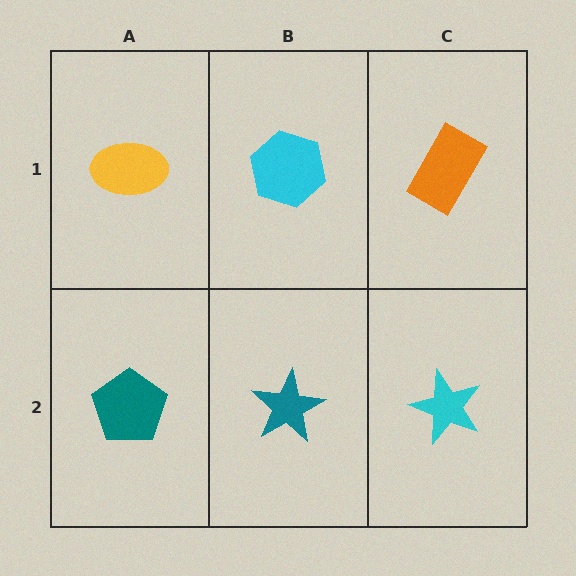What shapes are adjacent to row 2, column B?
A cyan hexagon (row 1, column B), a teal pentagon (row 2, column A), a cyan star (row 2, column C).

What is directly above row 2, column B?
A cyan hexagon.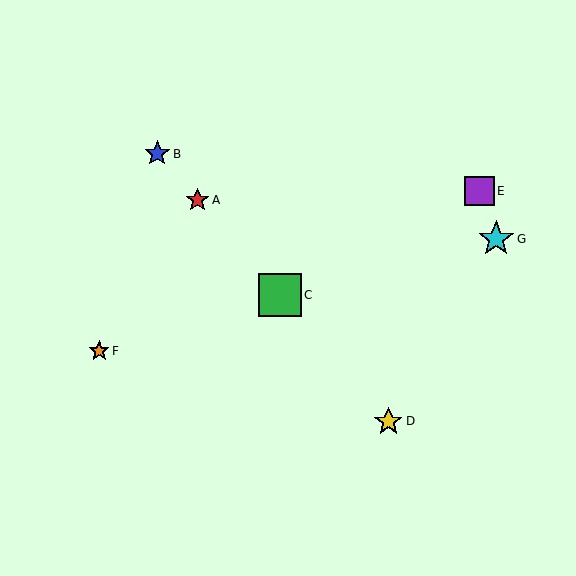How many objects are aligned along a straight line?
4 objects (A, B, C, D) are aligned along a straight line.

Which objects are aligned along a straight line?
Objects A, B, C, D are aligned along a straight line.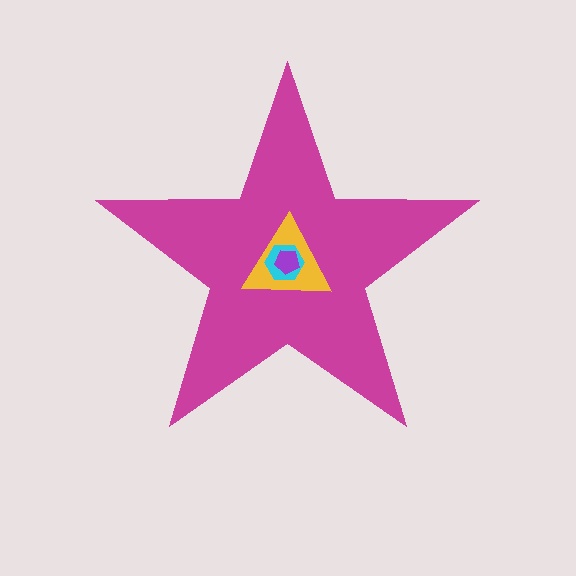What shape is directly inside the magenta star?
The yellow triangle.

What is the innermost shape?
The purple pentagon.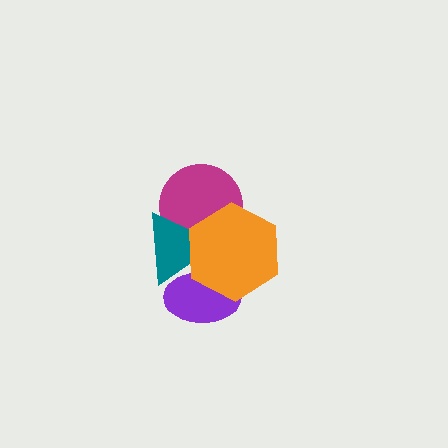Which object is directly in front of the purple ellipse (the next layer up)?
The teal triangle is directly in front of the purple ellipse.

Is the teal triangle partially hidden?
Yes, it is partially covered by another shape.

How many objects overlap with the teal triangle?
3 objects overlap with the teal triangle.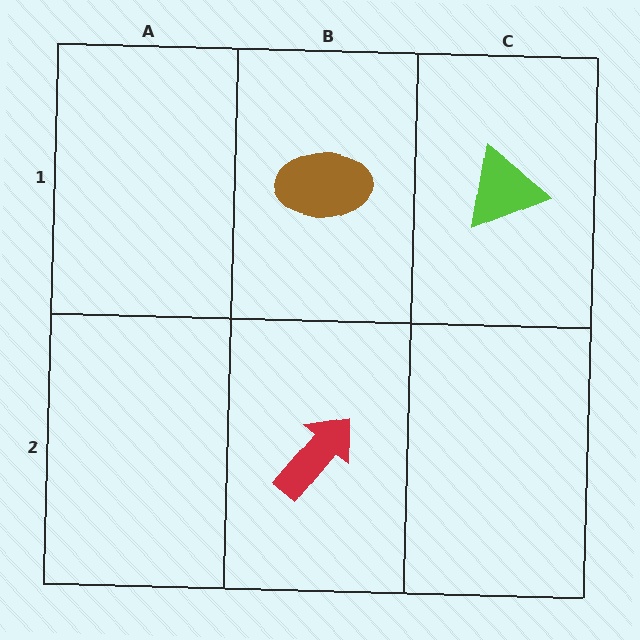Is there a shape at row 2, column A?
No, that cell is empty.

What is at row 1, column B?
A brown ellipse.